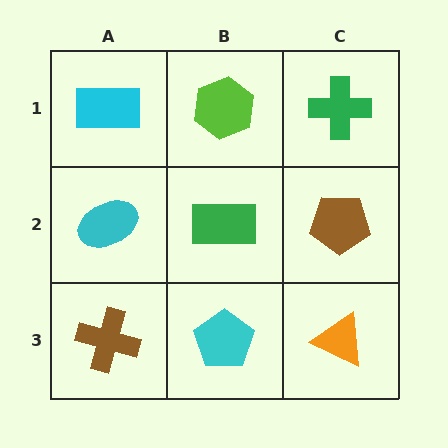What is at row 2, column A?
A cyan ellipse.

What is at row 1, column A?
A cyan rectangle.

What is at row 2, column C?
A brown pentagon.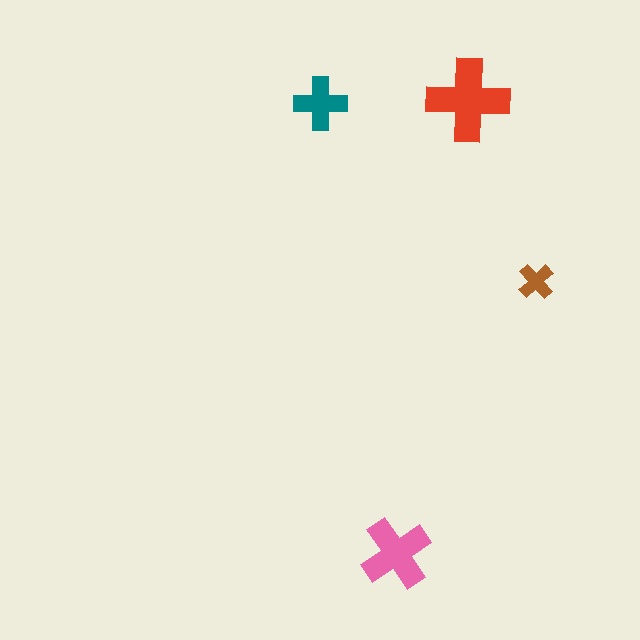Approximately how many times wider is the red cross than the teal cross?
About 1.5 times wider.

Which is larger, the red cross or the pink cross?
The red one.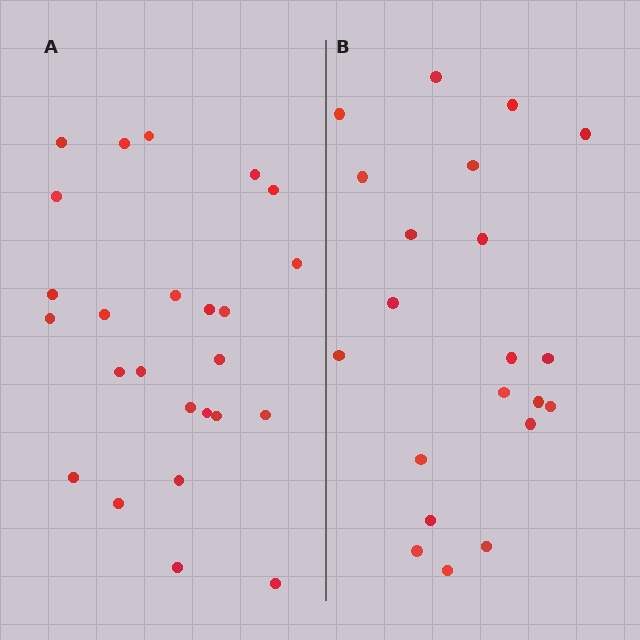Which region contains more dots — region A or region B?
Region A (the left region) has more dots.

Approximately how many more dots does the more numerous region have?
Region A has about 4 more dots than region B.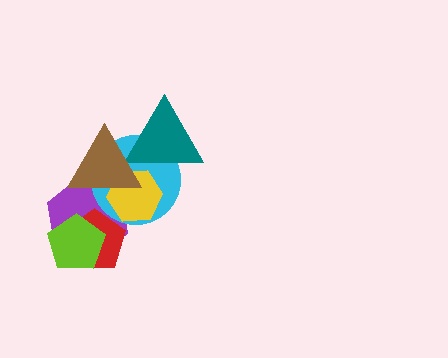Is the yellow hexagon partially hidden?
Yes, it is partially covered by another shape.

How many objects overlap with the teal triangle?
3 objects overlap with the teal triangle.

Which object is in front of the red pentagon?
The lime pentagon is in front of the red pentagon.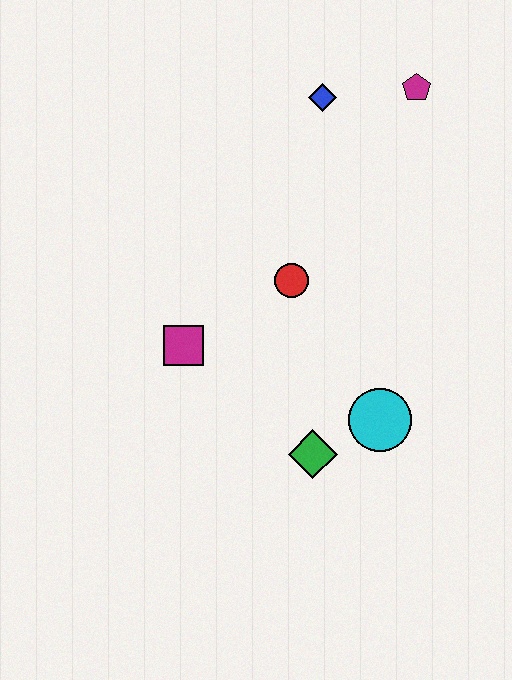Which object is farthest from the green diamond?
The magenta pentagon is farthest from the green diamond.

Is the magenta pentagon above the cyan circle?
Yes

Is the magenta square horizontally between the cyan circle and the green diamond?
No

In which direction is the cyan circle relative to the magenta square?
The cyan circle is to the right of the magenta square.